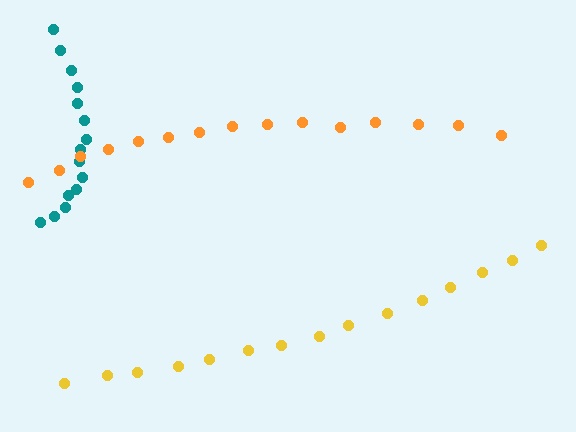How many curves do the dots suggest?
There are 3 distinct paths.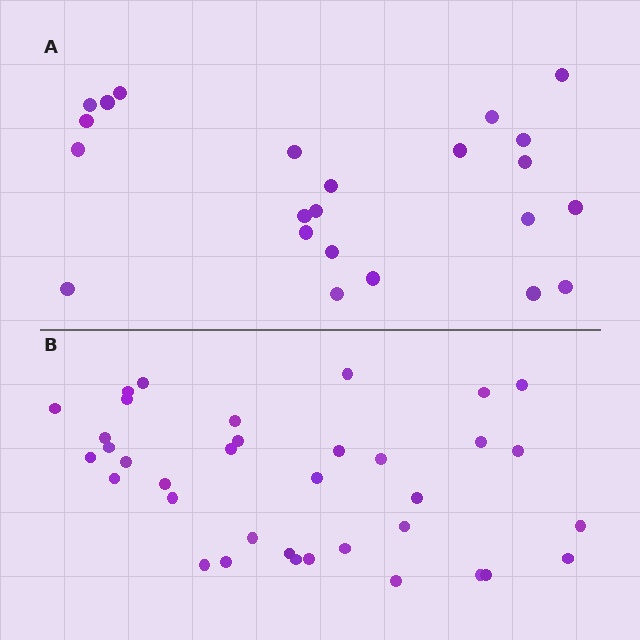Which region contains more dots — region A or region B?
Region B (the bottom region) has more dots.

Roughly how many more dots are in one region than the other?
Region B has approximately 15 more dots than region A.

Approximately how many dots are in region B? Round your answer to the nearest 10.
About 40 dots. (The exact count is 36, which rounds to 40.)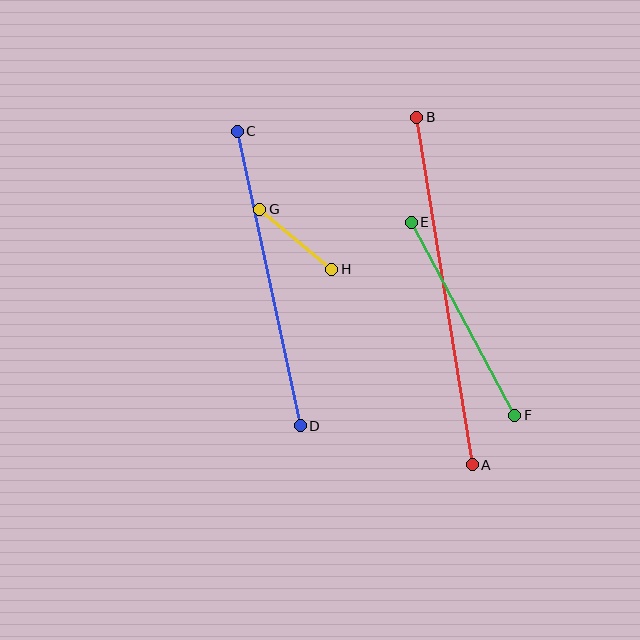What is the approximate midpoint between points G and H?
The midpoint is at approximately (296, 239) pixels.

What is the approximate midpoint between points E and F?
The midpoint is at approximately (463, 319) pixels.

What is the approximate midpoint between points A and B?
The midpoint is at approximately (445, 291) pixels.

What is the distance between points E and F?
The distance is approximately 219 pixels.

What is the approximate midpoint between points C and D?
The midpoint is at approximately (269, 279) pixels.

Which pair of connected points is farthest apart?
Points A and B are farthest apart.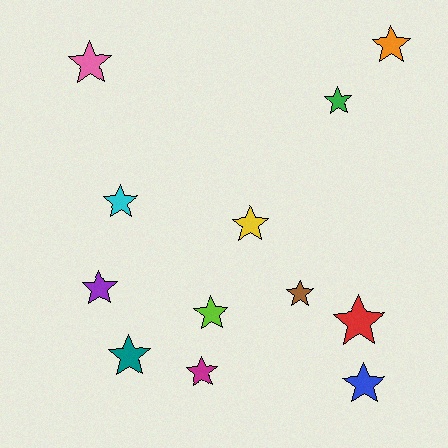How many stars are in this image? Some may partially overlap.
There are 12 stars.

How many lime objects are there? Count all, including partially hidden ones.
There is 1 lime object.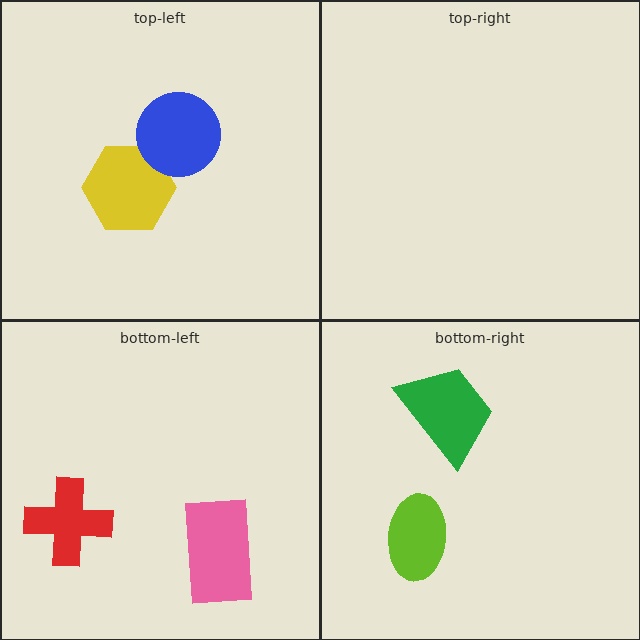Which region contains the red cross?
The bottom-left region.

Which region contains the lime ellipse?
The bottom-right region.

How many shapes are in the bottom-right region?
2.